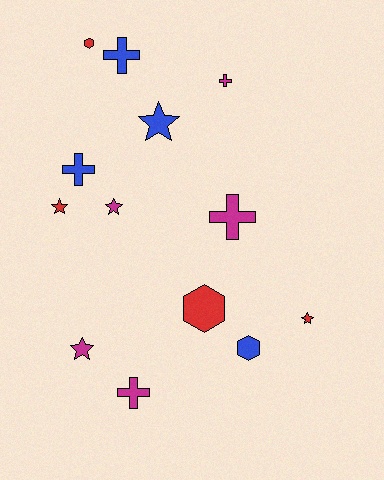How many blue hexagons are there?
There is 1 blue hexagon.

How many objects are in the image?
There are 13 objects.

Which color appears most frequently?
Magenta, with 5 objects.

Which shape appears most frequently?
Star, with 5 objects.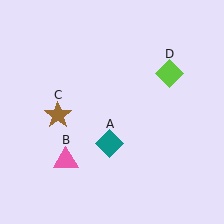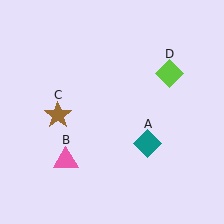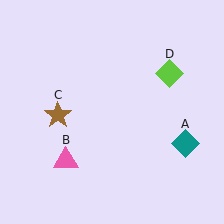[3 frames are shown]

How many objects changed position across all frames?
1 object changed position: teal diamond (object A).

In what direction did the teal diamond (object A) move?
The teal diamond (object A) moved right.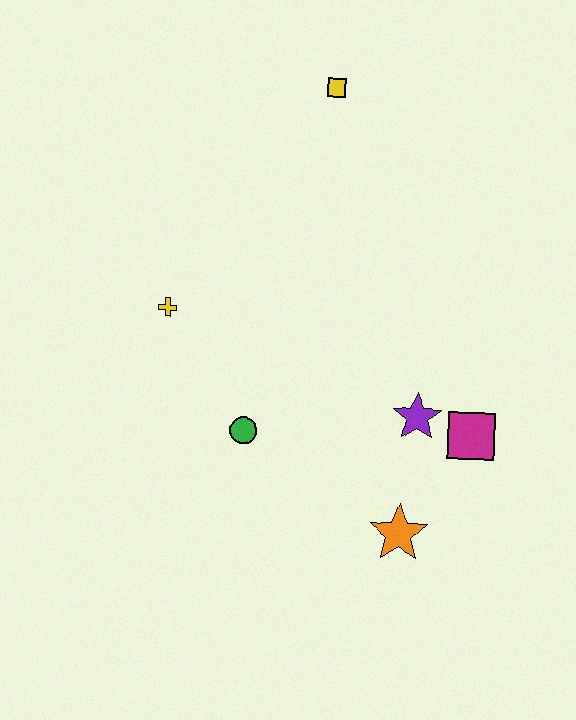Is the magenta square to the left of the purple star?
No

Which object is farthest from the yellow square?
The orange star is farthest from the yellow square.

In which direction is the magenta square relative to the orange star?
The magenta square is above the orange star.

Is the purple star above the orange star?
Yes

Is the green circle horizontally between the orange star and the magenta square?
No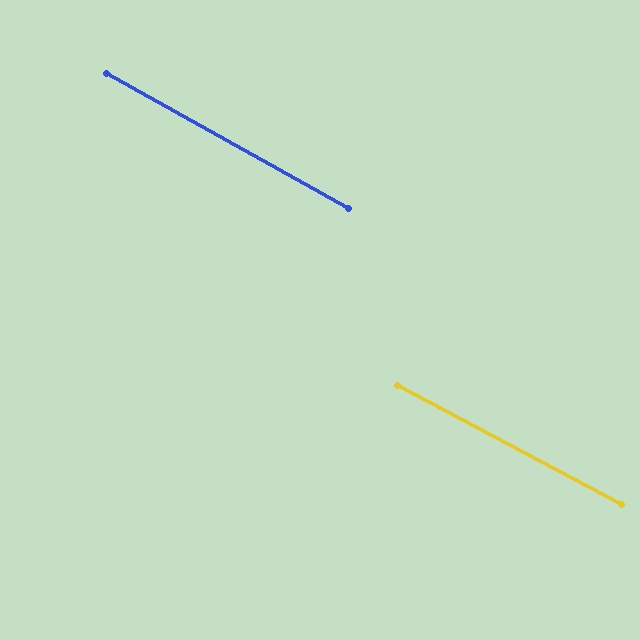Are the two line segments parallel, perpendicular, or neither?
Parallel — their directions differ by only 1.3°.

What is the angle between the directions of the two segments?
Approximately 1 degree.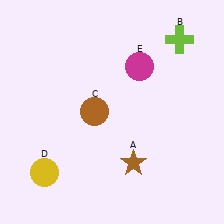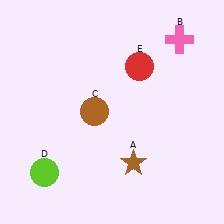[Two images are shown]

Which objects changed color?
B changed from lime to pink. D changed from yellow to lime. E changed from magenta to red.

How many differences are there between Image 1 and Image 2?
There are 3 differences between the two images.